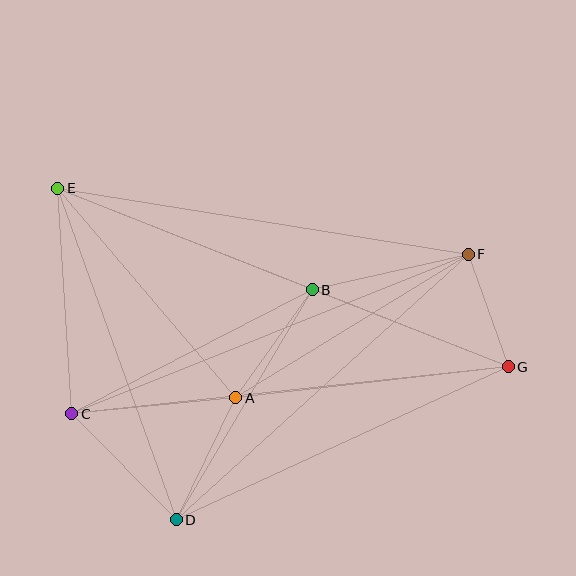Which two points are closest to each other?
Points F and G are closest to each other.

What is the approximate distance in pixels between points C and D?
The distance between C and D is approximately 149 pixels.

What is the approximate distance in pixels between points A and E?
The distance between A and E is approximately 275 pixels.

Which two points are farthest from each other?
Points E and G are farthest from each other.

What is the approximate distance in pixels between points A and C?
The distance between A and C is approximately 165 pixels.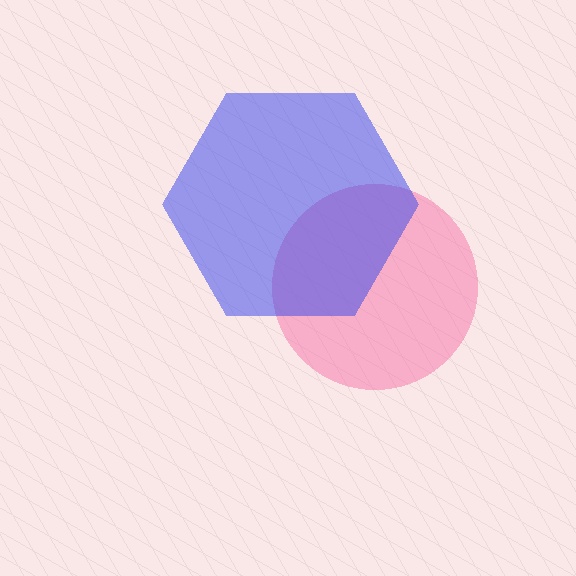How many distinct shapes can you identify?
There are 2 distinct shapes: a pink circle, a blue hexagon.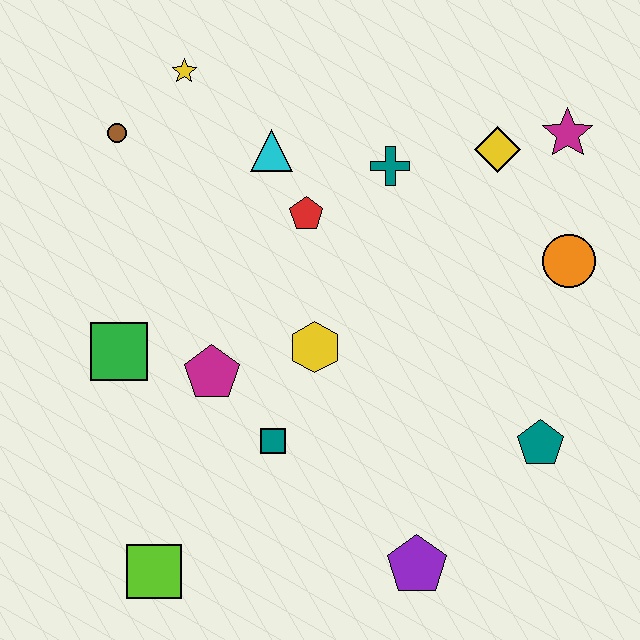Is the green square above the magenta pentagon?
Yes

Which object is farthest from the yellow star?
The purple pentagon is farthest from the yellow star.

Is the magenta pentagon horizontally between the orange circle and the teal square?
No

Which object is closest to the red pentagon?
The cyan triangle is closest to the red pentagon.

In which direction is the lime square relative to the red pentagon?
The lime square is below the red pentagon.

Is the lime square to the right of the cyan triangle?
No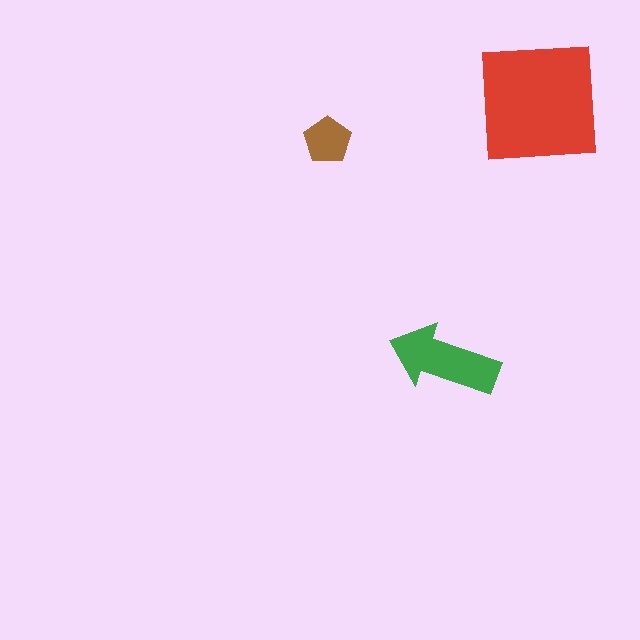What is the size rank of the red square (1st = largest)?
1st.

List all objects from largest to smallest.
The red square, the green arrow, the brown pentagon.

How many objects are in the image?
There are 3 objects in the image.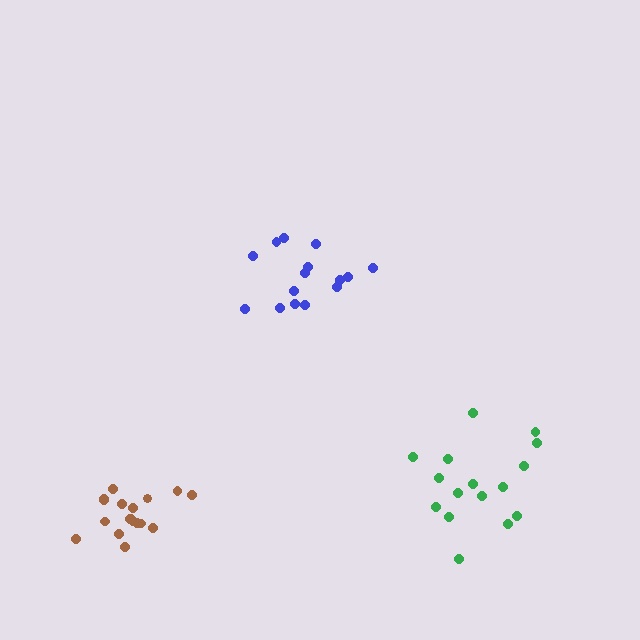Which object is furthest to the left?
The brown cluster is leftmost.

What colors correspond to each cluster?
The clusters are colored: brown, green, blue.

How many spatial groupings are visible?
There are 3 spatial groupings.